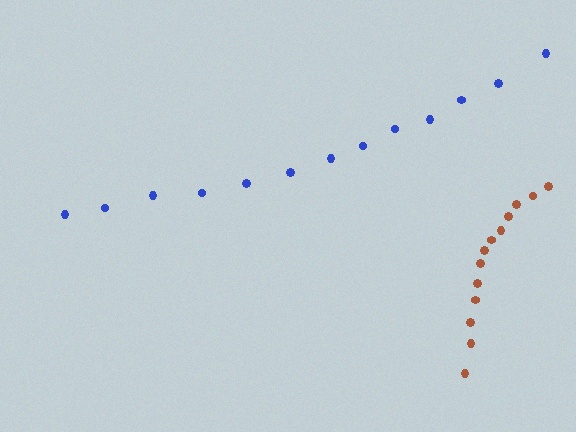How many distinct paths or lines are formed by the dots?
There are 2 distinct paths.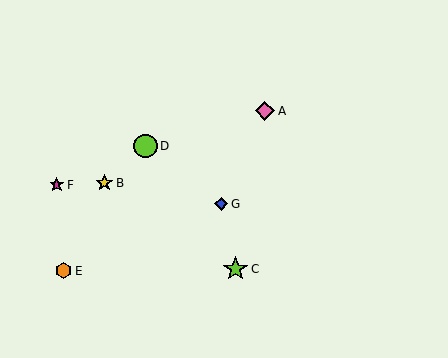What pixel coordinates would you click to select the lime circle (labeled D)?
Click at (145, 146) to select the lime circle D.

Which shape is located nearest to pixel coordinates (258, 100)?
The pink diamond (labeled A) at (265, 111) is nearest to that location.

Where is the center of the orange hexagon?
The center of the orange hexagon is at (64, 271).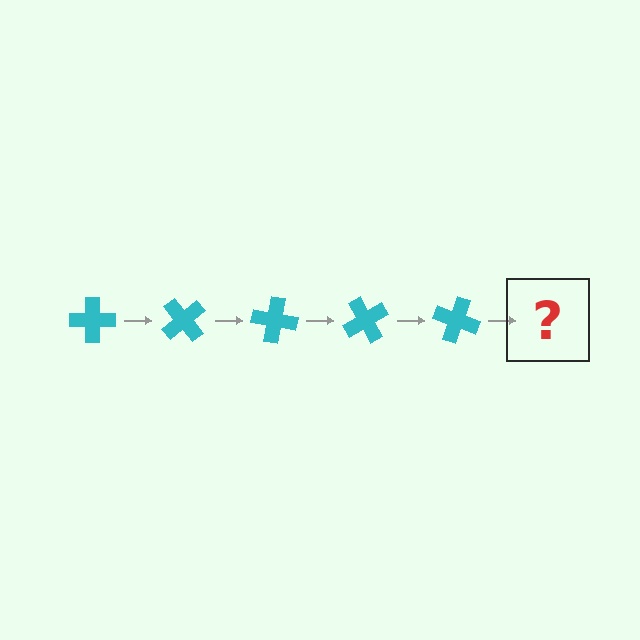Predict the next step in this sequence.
The next step is a cyan cross rotated 250 degrees.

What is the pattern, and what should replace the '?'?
The pattern is that the cross rotates 50 degrees each step. The '?' should be a cyan cross rotated 250 degrees.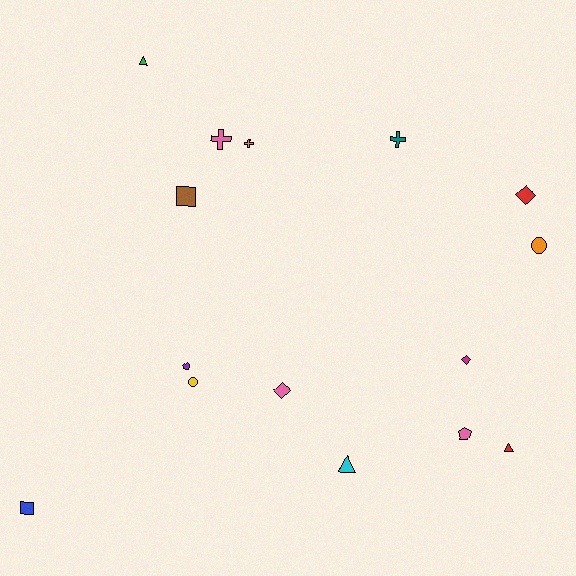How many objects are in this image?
There are 15 objects.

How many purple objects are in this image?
There is 1 purple object.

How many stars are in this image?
There are no stars.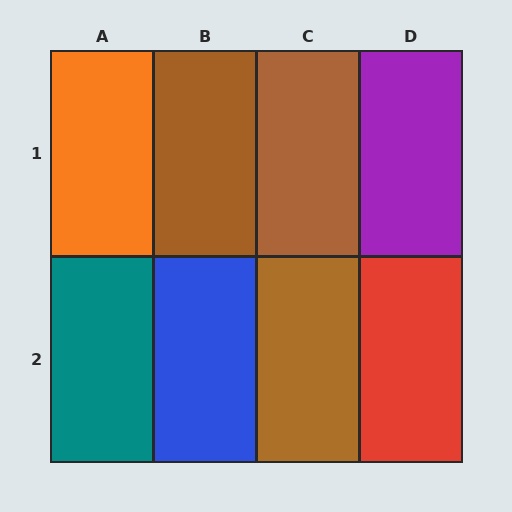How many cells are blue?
1 cell is blue.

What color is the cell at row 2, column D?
Red.